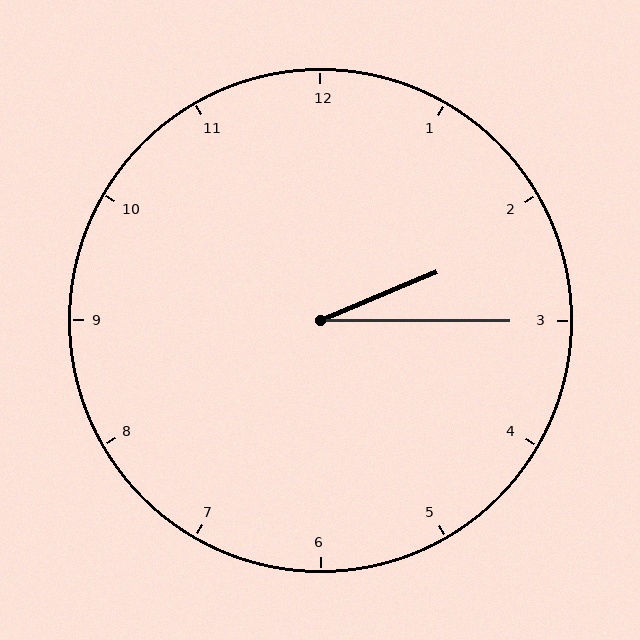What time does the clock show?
2:15.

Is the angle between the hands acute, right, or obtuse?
It is acute.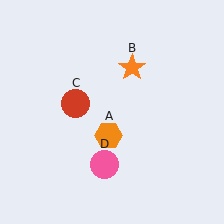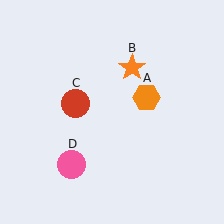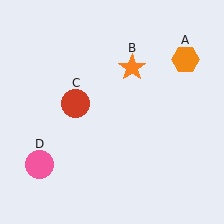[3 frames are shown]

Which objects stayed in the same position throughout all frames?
Orange star (object B) and red circle (object C) remained stationary.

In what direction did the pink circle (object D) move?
The pink circle (object D) moved left.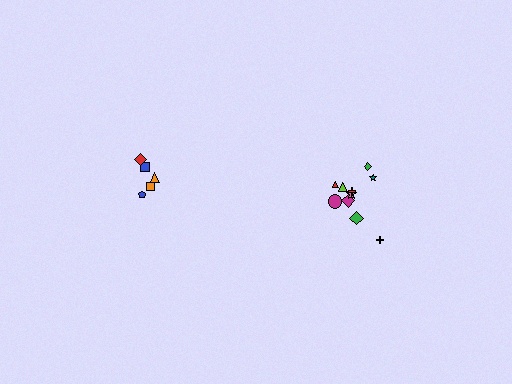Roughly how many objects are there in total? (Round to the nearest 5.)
Roughly 15 objects in total.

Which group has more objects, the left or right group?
The right group.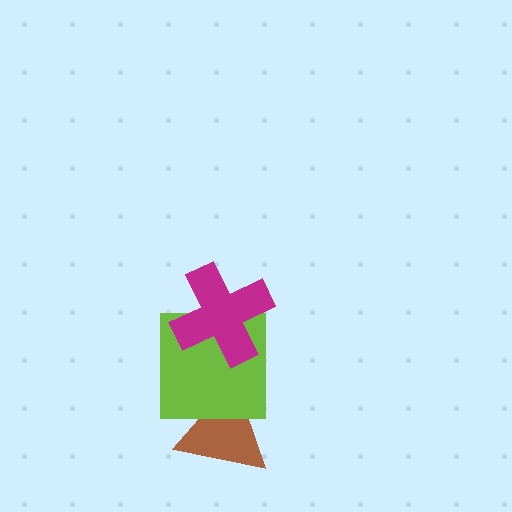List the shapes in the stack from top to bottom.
From top to bottom: the magenta cross, the lime square, the brown triangle.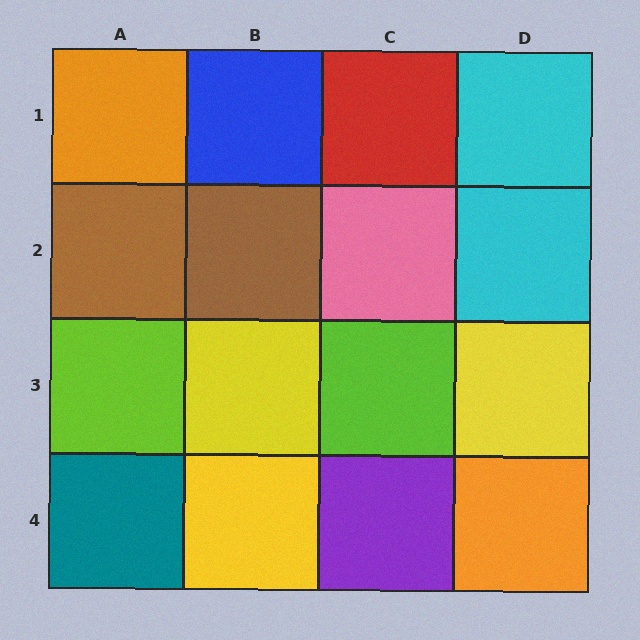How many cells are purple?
1 cell is purple.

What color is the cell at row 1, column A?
Orange.